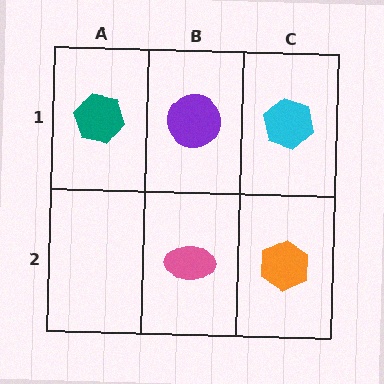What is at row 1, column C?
A cyan hexagon.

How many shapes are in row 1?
3 shapes.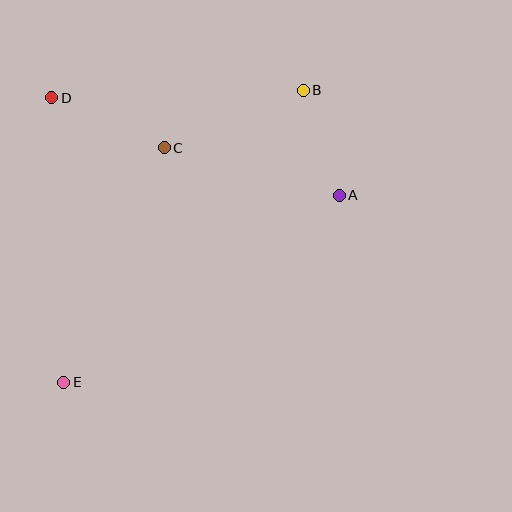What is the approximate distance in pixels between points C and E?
The distance between C and E is approximately 255 pixels.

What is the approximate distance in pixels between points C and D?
The distance between C and D is approximately 123 pixels.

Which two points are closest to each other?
Points A and B are closest to each other.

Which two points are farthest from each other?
Points B and E are farthest from each other.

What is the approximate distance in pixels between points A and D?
The distance between A and D is approximately 303 pixels.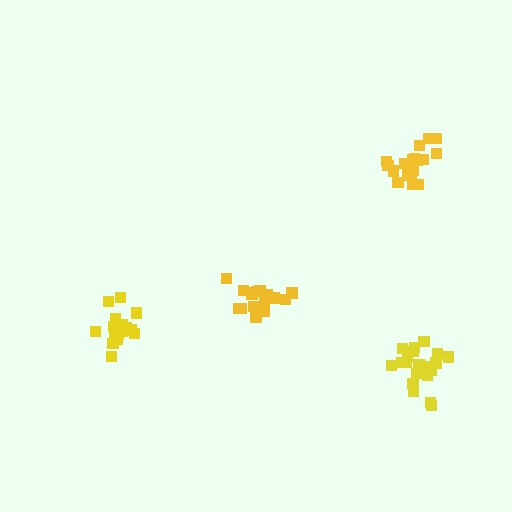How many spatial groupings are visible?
There are 4 spatial groupings.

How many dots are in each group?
Group 1: 20 dots, Group 2: 17 dots, Group 3: 17 dots, Group 4: 19 dots (73 total).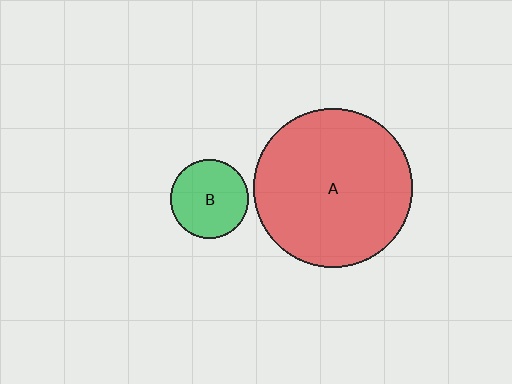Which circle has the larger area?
Circle A (red).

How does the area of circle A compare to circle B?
Approximately 4.1 times.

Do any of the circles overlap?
No, none of the circles overlap.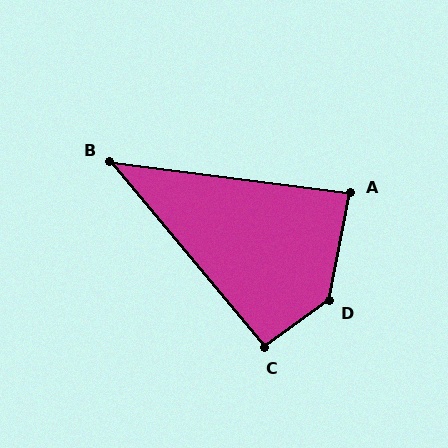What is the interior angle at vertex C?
Approximately 94 degrees (approximately right).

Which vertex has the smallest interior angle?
B, at approximately 43 degrees.